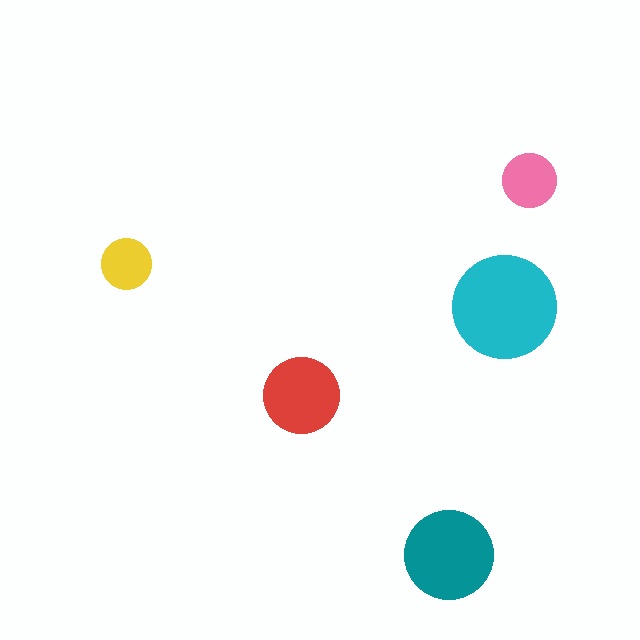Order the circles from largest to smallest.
the cyan one, the teal one, the red one, the pink one, the yellow one.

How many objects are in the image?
There are 5 objects in the image.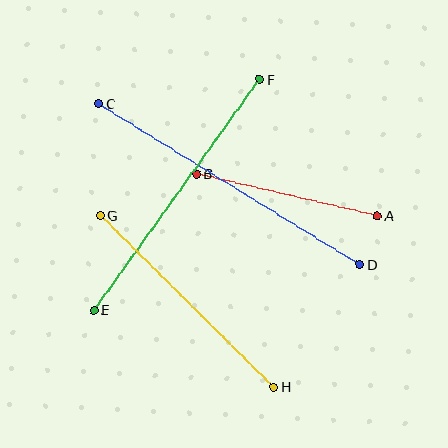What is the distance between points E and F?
The distance is approximately 284 pixels.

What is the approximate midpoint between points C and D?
The midpoint is at approximately (229, 184) pixels.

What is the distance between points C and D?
The distance is approximately 307 pixels.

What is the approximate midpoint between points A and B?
The midpoint is at approximately (287, 195) pixels.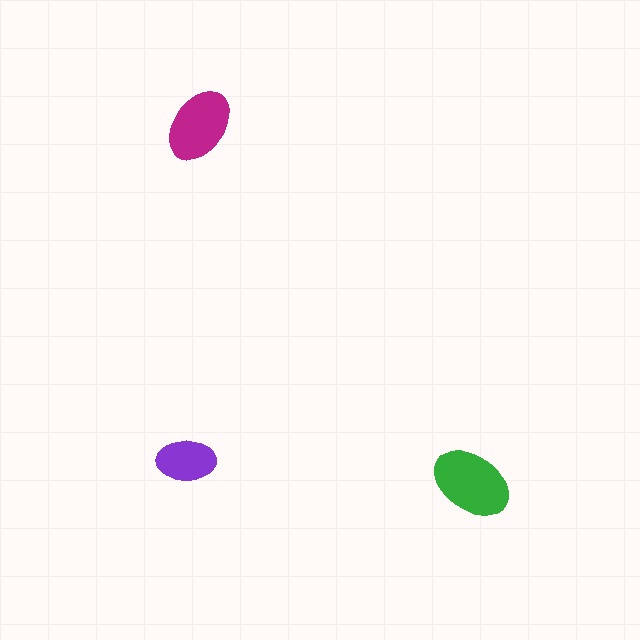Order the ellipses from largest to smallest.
the green one, the magenta one, the purple one.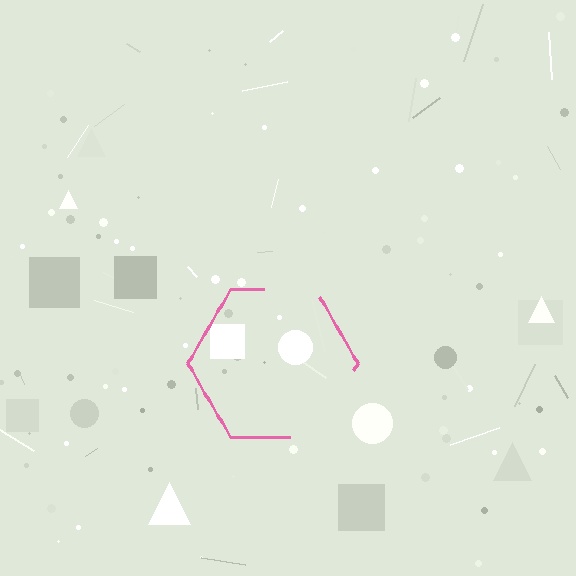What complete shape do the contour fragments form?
The contour fragments form a hexagon.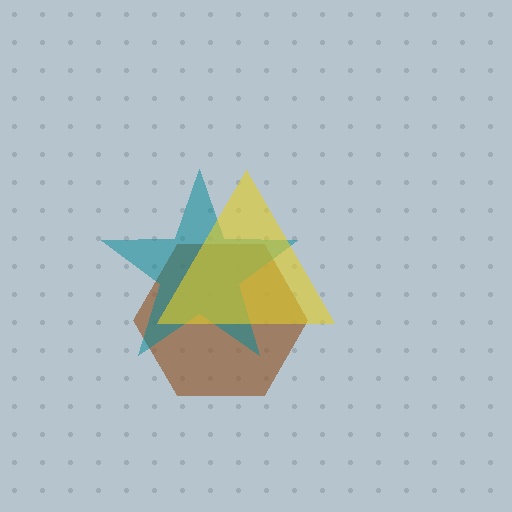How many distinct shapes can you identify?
There are 3 distinct shapes: a brown hexagon, a teal star, a yellow triangle.